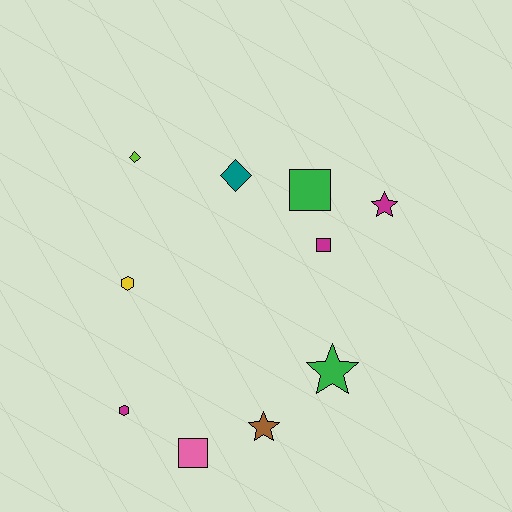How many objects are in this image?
There are 10 objects.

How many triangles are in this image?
There are no triangles.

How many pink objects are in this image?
There is 1 pink object.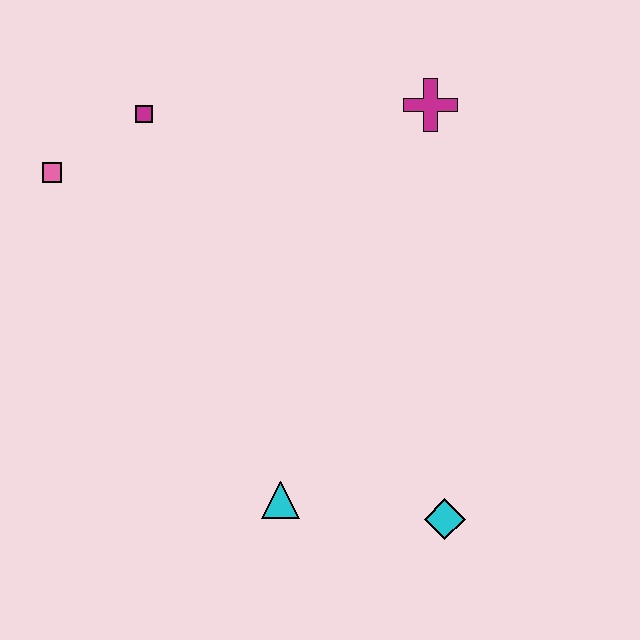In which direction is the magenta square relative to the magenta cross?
The magenta square is to the left of the magenta cross.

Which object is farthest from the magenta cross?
The cyan triangle is farthest from the magenta cross.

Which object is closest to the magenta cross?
The magenta square is closest to the magenta cross.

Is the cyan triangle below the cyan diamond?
No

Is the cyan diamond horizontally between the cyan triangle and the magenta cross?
No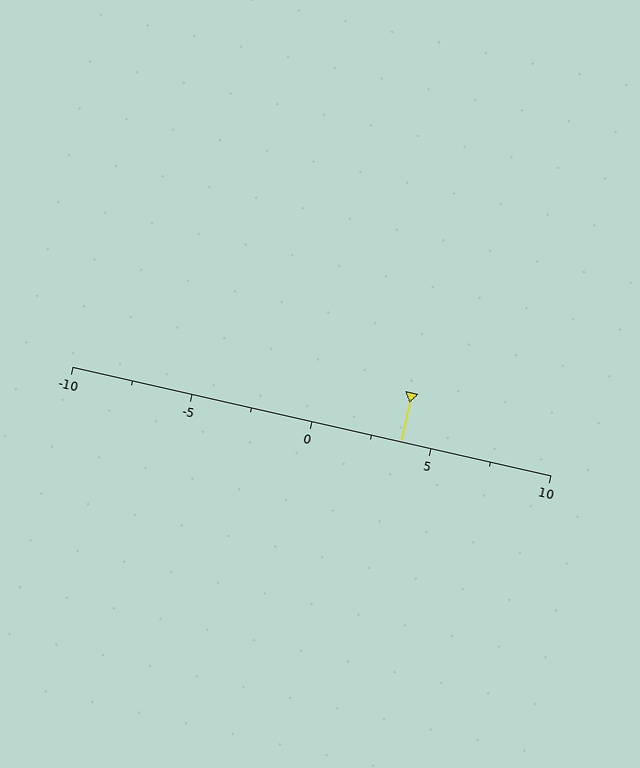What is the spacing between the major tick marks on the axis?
The major ticks are spaced 5 apart.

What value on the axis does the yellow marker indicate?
The marker indicates approximately 3.8.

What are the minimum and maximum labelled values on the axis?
The axis runs from -10 to 10.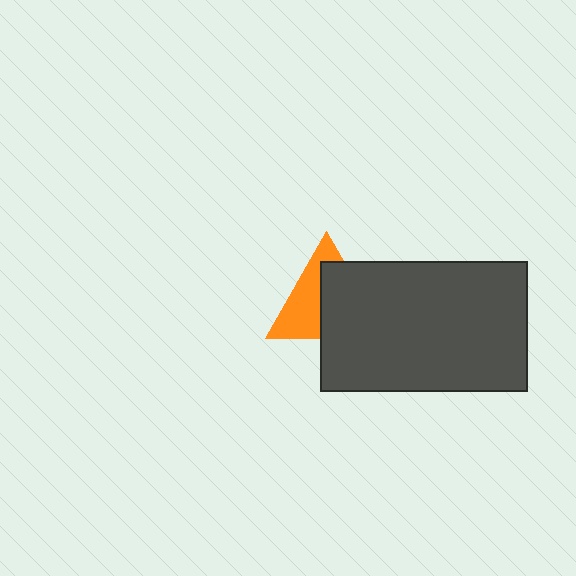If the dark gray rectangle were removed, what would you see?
You would see the complete orange triangle.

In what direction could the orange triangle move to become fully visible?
The orange triangle could move toward the upper-left. That would shift it out from behind the dark gray rectangle entirely.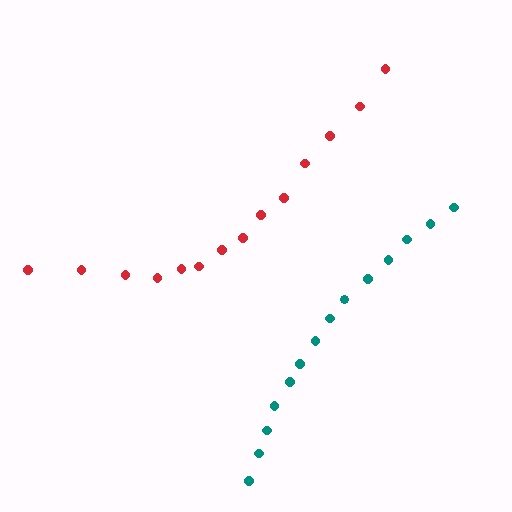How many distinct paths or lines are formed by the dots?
There are 2 distinct paths.